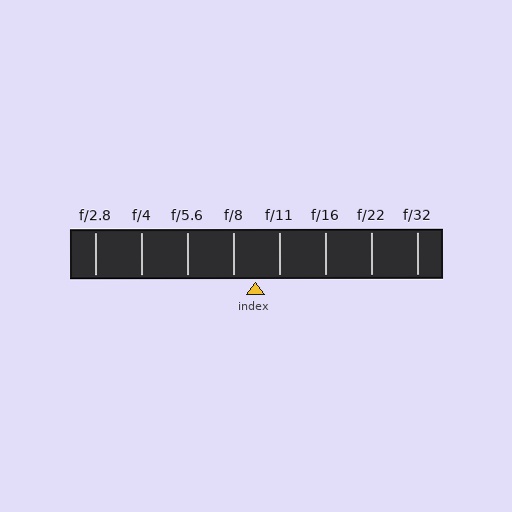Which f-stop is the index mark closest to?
The index mark is closest to f/8.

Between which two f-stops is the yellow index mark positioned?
The index mark is between f/8 and f/11.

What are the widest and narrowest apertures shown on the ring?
The widest aperture shown is f/2.8 and the narrowest is f/32.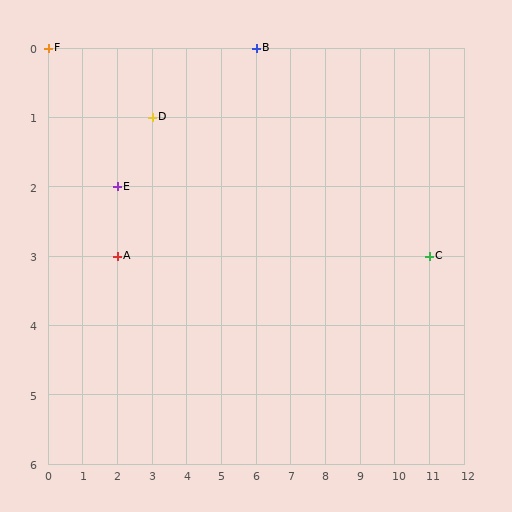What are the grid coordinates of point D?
Point D is at grid coordinates (3, 1).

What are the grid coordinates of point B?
Point B is at grid coordinates (6, 0).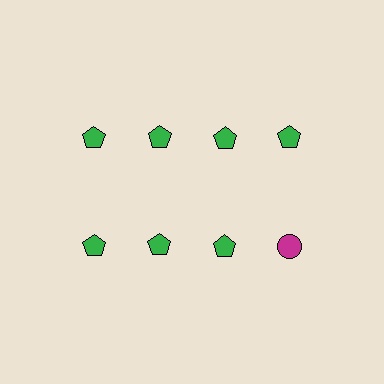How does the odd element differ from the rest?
It differs in both color (magenta instead of green) and shape (circle instead of pentagon).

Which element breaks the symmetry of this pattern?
The magenta circle in the second row, second from right column breaks the symmetry. All other shapes are green pentagons.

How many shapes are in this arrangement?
There are 8 shapes arranged in a grid pattern.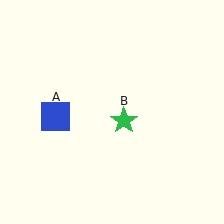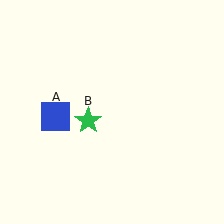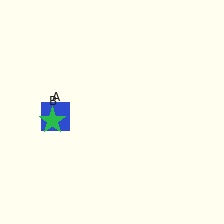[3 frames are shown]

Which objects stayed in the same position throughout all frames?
Blue square (object A) remained stationary.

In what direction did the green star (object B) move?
The green star (object B) moved left.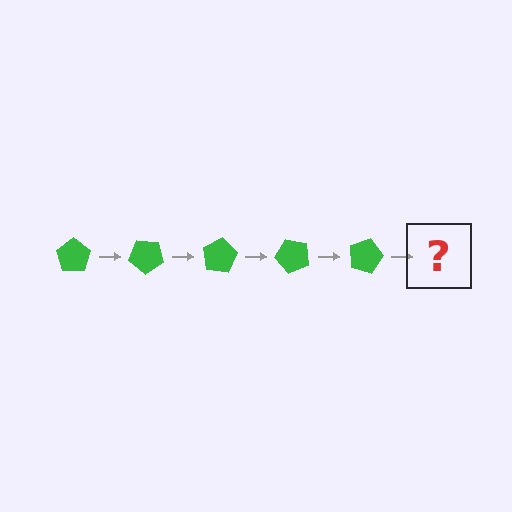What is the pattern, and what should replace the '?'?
The pattern is that the pentagon rotates 40 degrees each step. The '?' should be a green pentagon rotated 200 degrees.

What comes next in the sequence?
The next element should be a green pentagon rotated 200 degrees.